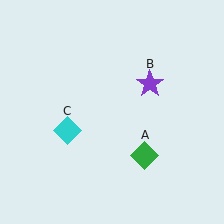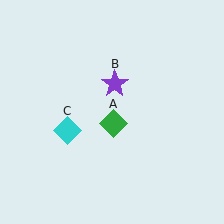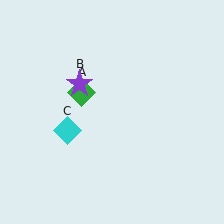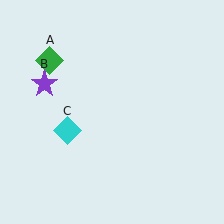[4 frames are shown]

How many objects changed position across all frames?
2 objects changed position: green diamond (object A), purple star (object B).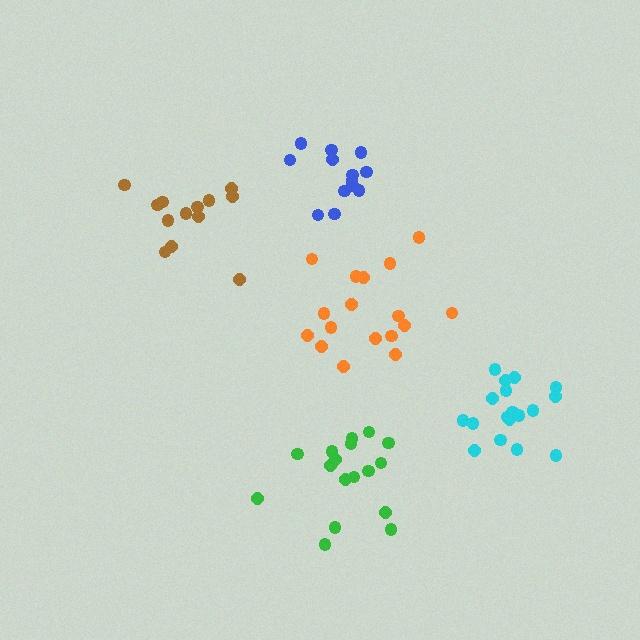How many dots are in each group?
Group 1: 13 dots, Group 2: 13 dots, Group 3: 17 dots, Group 4: 17 dots, Group 5: 18 dots (78 total).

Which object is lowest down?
The green cluster is bottommost.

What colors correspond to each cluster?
The clusters are colored: blue, brown, orange, green, cyan.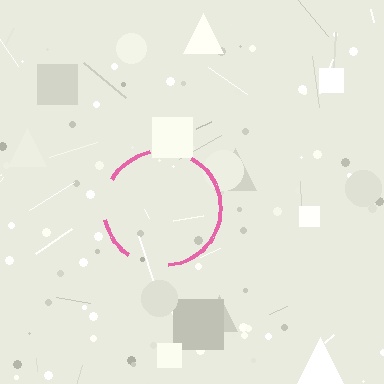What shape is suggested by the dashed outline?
The dashed outline suggests a circle.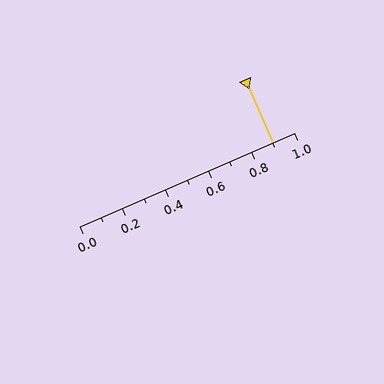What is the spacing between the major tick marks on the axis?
The major ticks are spaced 0.2 apart.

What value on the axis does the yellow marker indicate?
The marker indicates approximately 0.9.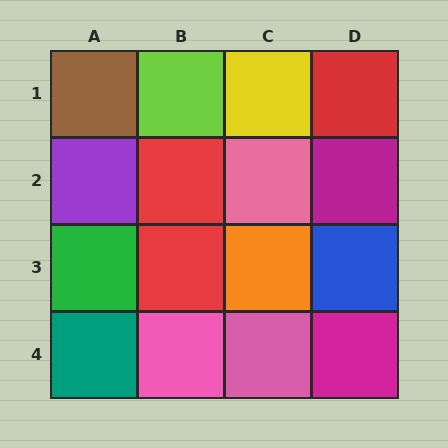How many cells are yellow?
1 cell is yellow.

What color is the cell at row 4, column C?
Pink.